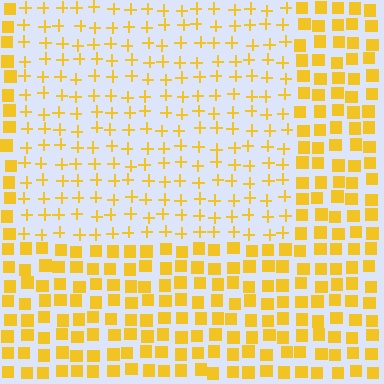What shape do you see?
I see a rectangle.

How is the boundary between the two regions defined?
The boundary is defined by a change in element shape: plus signs inside vs. squares outside. All elements share the same color and spacing.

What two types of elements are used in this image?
The image uses plus signs inside the rectangle region and squares outside it.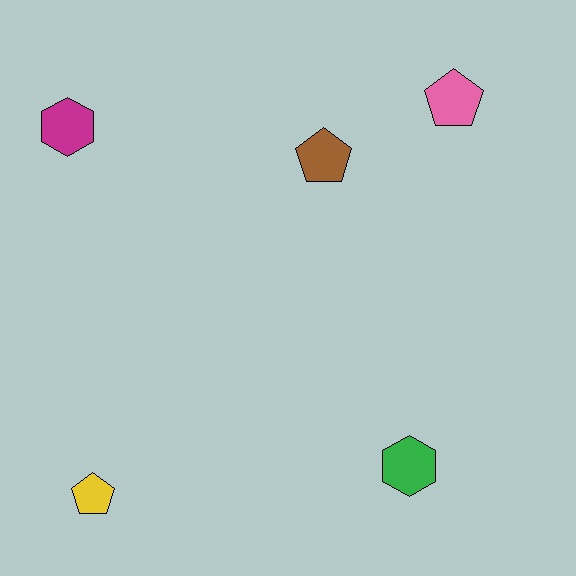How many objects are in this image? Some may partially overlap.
There are 5 objects.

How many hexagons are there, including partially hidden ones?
There are 2 hexagons.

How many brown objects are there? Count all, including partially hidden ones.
There is 1 brown object.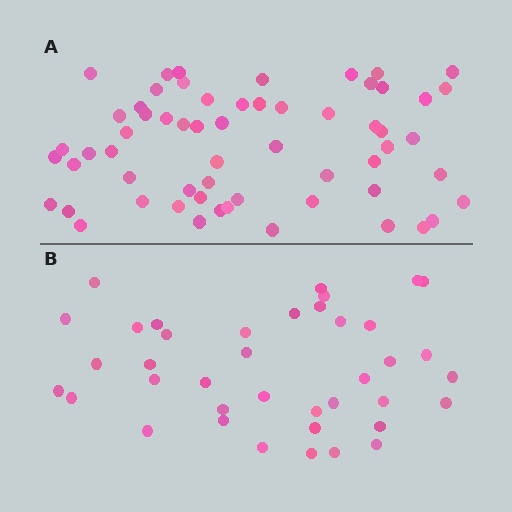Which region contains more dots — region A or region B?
Region A (the top region) has more dots.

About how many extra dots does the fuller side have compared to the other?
Region A has approximately 20 more dots than region B.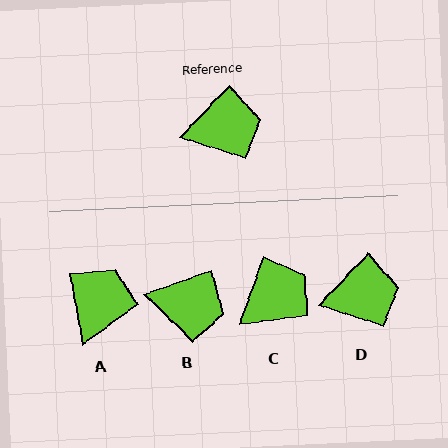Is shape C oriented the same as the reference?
No, it is off by about 25 degrees.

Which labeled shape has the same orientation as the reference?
D.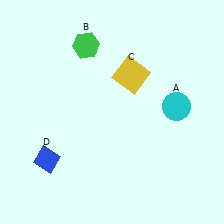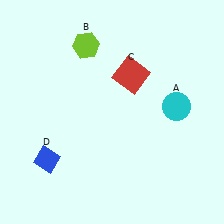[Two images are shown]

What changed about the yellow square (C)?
In Image 1, C is yellow. In Image 2, it changed to red.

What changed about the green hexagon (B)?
In Image 1, B is green. In Image 2, it changed to lime.